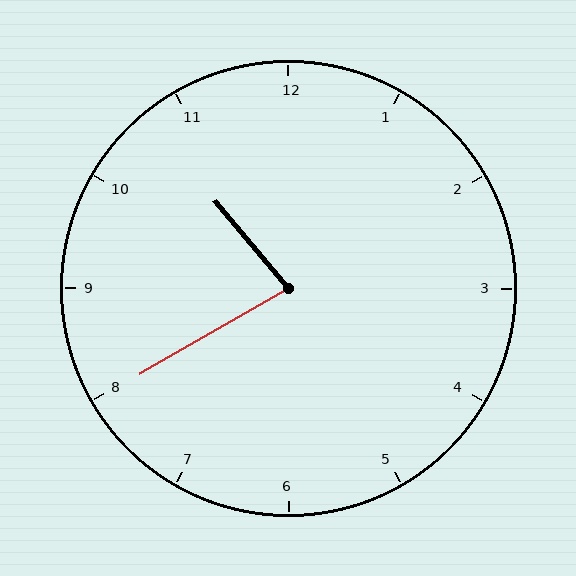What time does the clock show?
10:40.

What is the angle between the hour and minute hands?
Approximately 80 degrees.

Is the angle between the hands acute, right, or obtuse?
It is acute.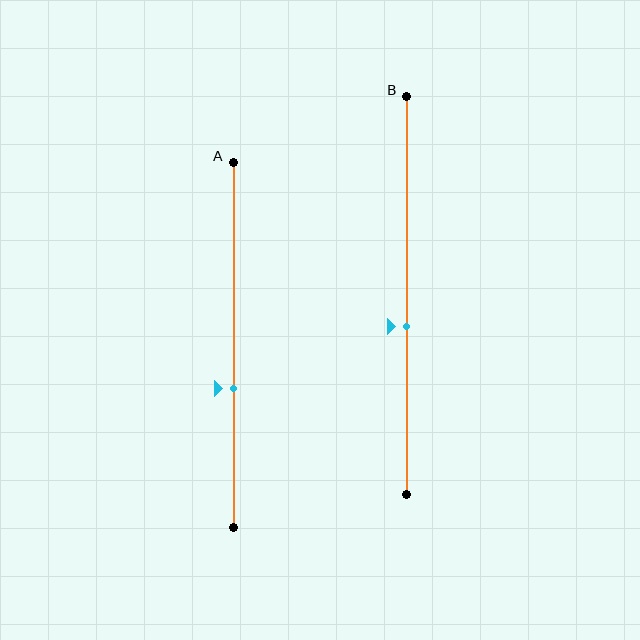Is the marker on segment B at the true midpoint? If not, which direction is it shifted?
No, the marker on segment B is shifted downward by about 8% of the segment length.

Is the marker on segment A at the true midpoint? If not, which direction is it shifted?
No, the marker on segment A is shifted downward by about 12% of the segment length.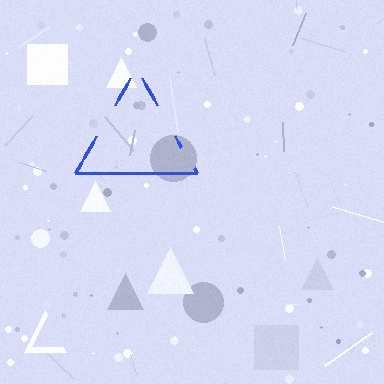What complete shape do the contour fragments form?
The contour fragments form a triangle.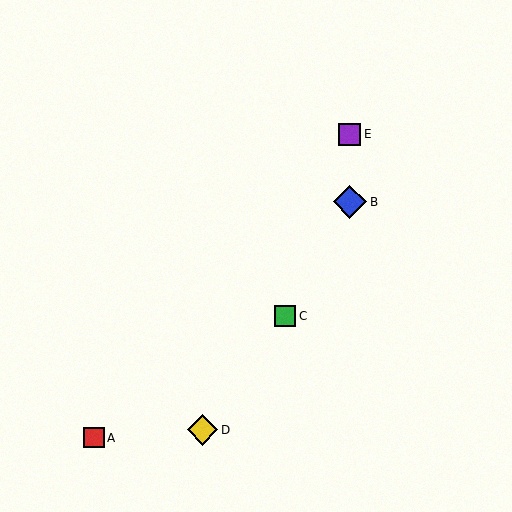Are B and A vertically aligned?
No, B is at x≈350 and A is at x≈94.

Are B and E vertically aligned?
Yes, both are at x≈350.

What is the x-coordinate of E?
Object E is at x≈350.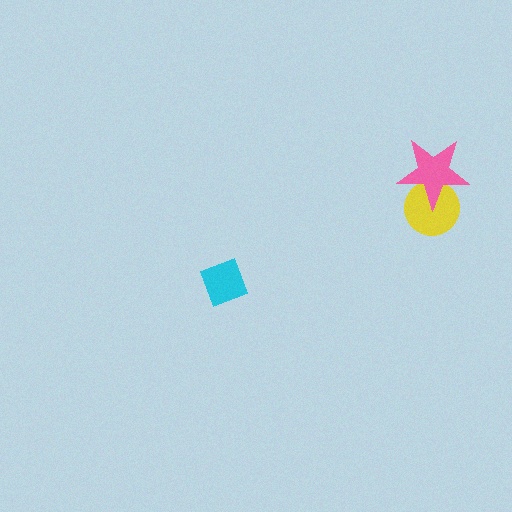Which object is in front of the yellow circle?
The pink star is in front of the yellow circle.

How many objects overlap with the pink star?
1 object overlaps with the pink star.